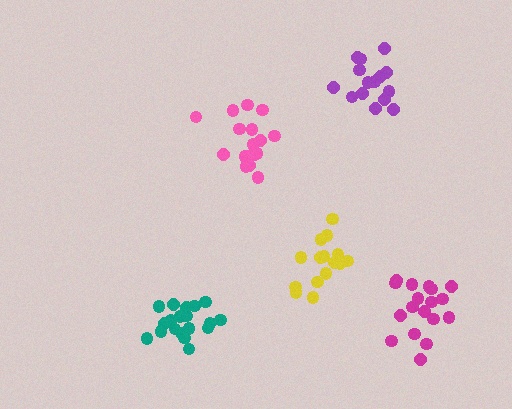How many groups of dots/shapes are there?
There are 5 groups.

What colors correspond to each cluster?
The clusters are colored: teal, pink, purple, magenta, yellow.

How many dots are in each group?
Group 1: 20 dots, Group 2: 17 dots, Group 3: 16 dots, Group 4: 19 dots, Group 5: 17 dots (89 total).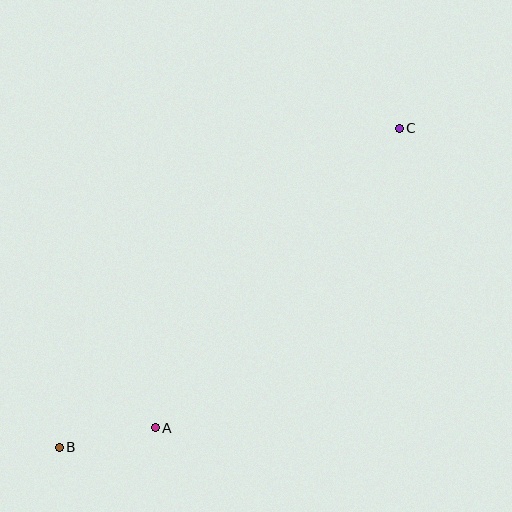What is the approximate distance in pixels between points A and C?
The distance between A and C is approximately 386 pixels.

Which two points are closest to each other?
Points A and B are closest to each other.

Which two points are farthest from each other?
Points B and C are farthest from each other.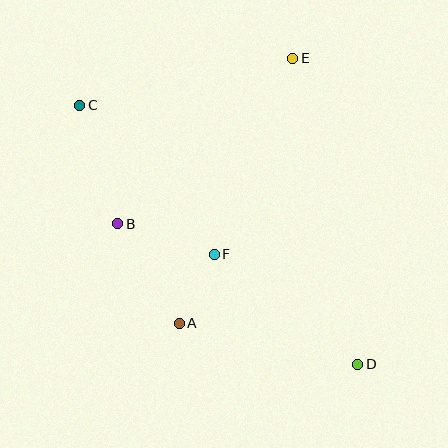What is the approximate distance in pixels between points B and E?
The distance between B and E is approximately 241 pixels.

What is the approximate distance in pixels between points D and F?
The distance between D and F is approximately 181 pixels.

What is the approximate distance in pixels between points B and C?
The distance between B and C is approximately 125 pixels.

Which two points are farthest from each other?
Points C and D are farthest from each other.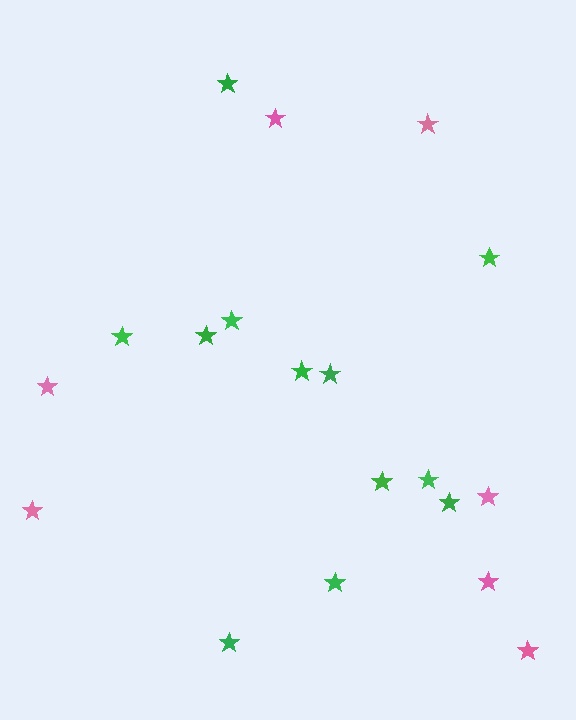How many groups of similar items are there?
There are 2 groups: one group of green stars (12) and one group of pink stars (7).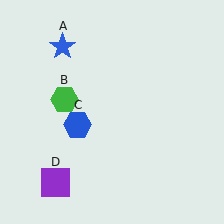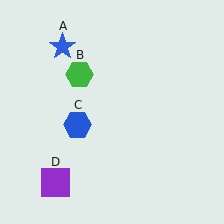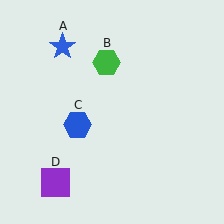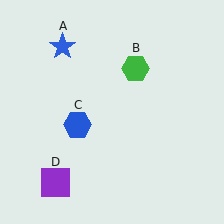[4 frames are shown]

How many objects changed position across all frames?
1 object changed position: green hexagon (object B).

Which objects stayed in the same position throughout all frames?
Blue star (object A) and blue hexagon (object C) and purple square (object D) remained stationary.